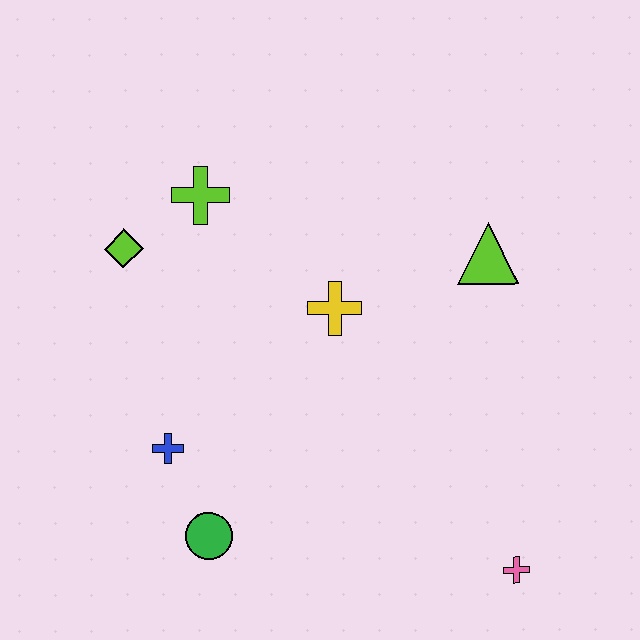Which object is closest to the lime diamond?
The lime cross is closest to the lime diamond.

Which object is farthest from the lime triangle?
The green circle is farthest from the lime triangle.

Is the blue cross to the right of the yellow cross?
No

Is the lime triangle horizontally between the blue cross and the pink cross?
Yes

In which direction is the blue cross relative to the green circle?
The blue cross is above the green circle.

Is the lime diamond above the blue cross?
Yes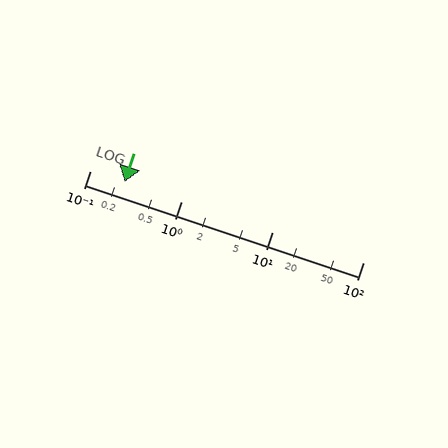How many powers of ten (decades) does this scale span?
The scale spans 3 decades, from 0.1 to 100.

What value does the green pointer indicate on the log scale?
The pointer indicates approximately 0.24.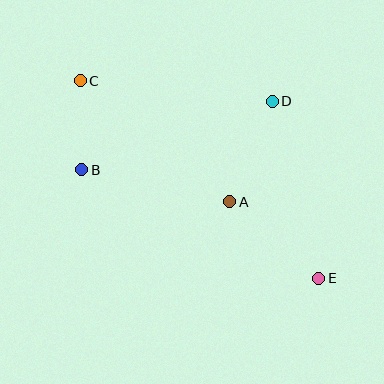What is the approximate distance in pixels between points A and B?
The distance between A and B is approximately 151 pixels.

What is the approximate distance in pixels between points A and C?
The distance between A and C is approximately 192 pixels.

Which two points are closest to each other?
Points B and C are closest to each other.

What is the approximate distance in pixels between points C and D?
The distance between C and D is approximately 193 pixels.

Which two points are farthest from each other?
Points C and E are farthest from each other.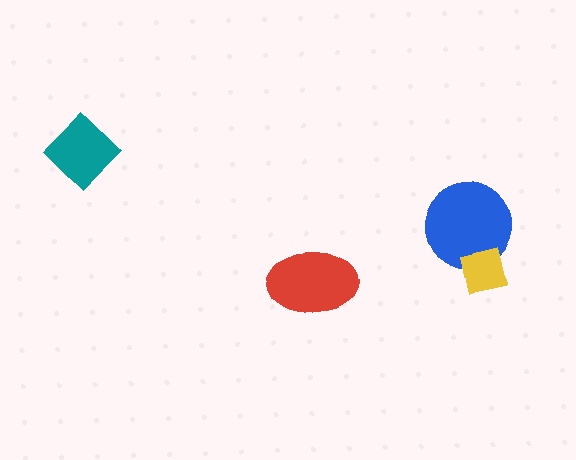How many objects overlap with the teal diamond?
0 objects overlap with the teal diamond.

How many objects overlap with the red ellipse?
0 objects overlap with the red ellipse.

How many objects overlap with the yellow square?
1 object overlaps with the yellow square.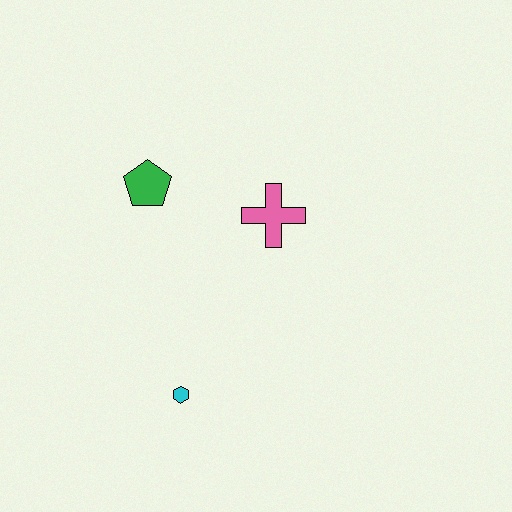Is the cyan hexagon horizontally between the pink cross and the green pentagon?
Yes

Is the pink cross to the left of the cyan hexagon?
No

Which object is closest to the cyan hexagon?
The pink cross is closest to the cyan hexagon.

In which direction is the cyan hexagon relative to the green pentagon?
The cyan hexagon is below the green pentagon.